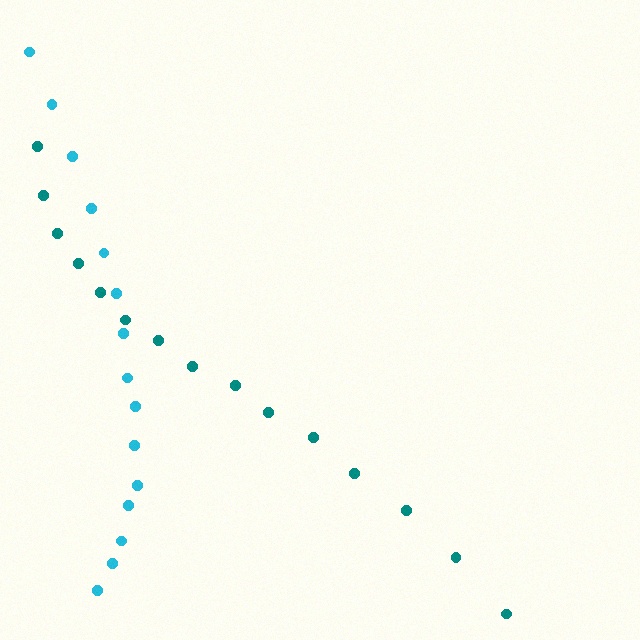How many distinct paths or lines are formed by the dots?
There are 2 distinct paths.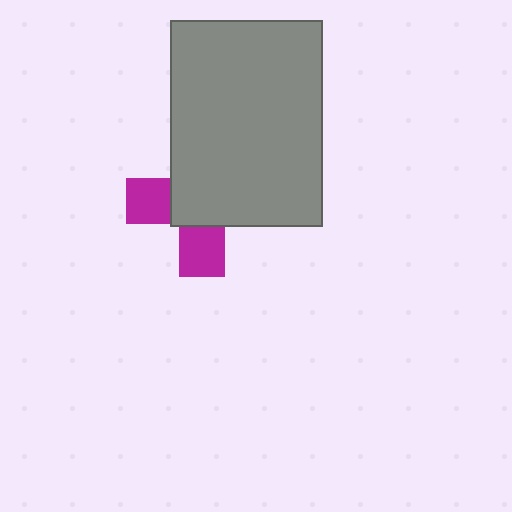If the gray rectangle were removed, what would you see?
You would see the complete magenta cross.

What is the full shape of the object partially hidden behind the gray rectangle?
The partially hidden object is a magenta cross.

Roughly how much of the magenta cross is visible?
A small part of it is visible (roughly 36%).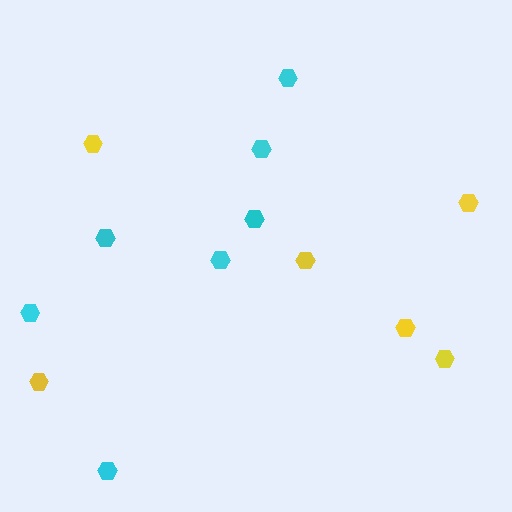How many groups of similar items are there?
There are 2 groups: one group of yellow hexagons (6) and one group of cyan hexagons (7).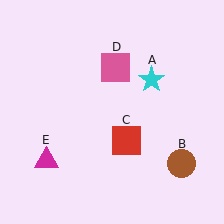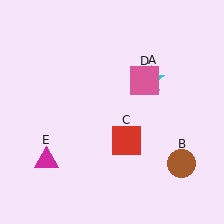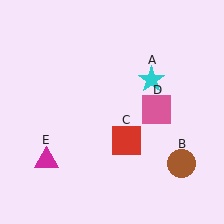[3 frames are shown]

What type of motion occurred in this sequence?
The pink square (object D) rotated clockwise around the center of the scene.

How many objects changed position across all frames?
1 object changed position: pink square (object D).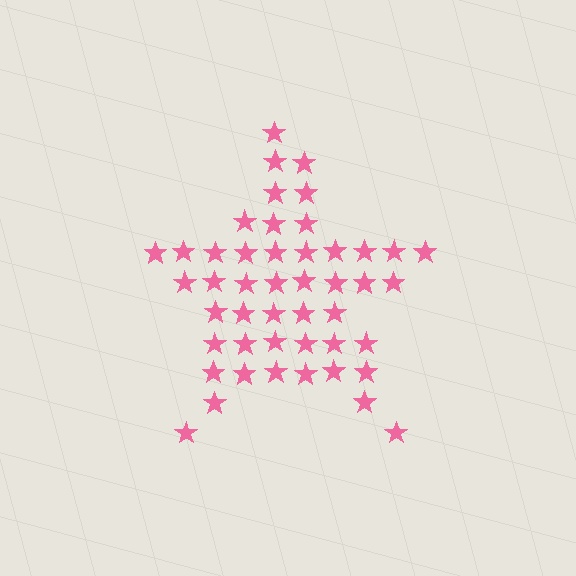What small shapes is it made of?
It is made of small stars.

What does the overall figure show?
The overall figure shows a star.